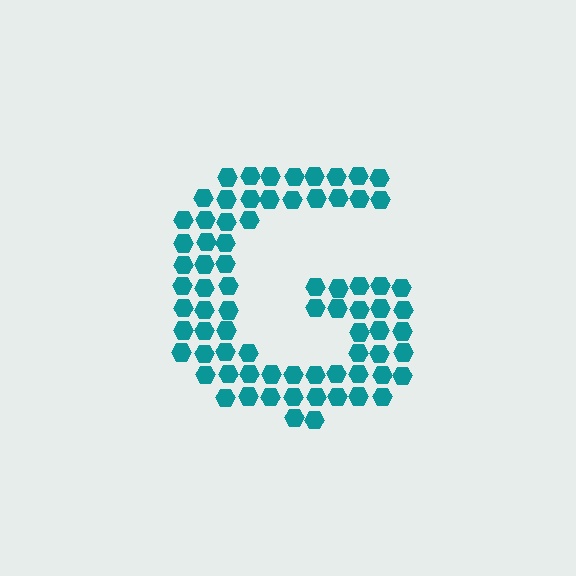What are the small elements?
The small elements are hexagons.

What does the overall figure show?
The overall figure shows the letter G.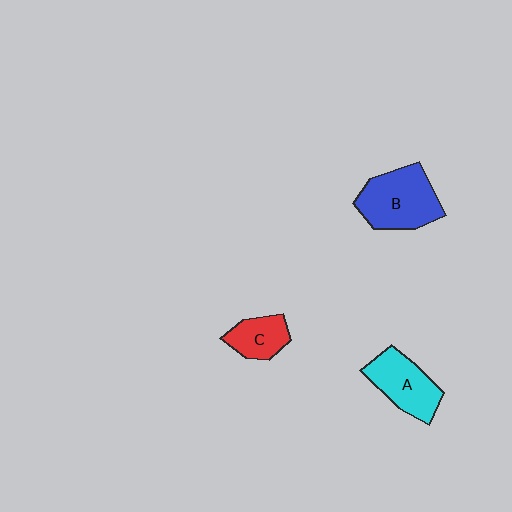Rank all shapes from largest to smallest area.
From largest to smallest: B (blue), A (cyan), C (red).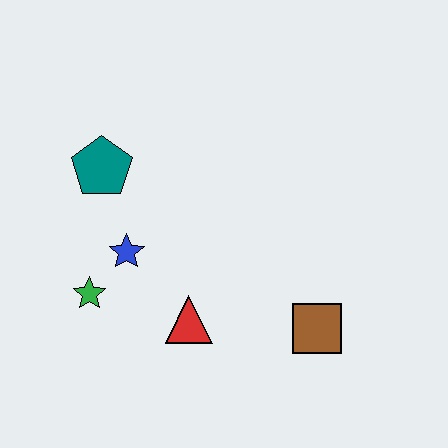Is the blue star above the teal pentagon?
No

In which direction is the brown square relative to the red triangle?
The brown square is to the right of the red triangle.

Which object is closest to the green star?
The blue star is closest to the green star.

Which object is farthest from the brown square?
The teal pentagon is farthest from the brown square.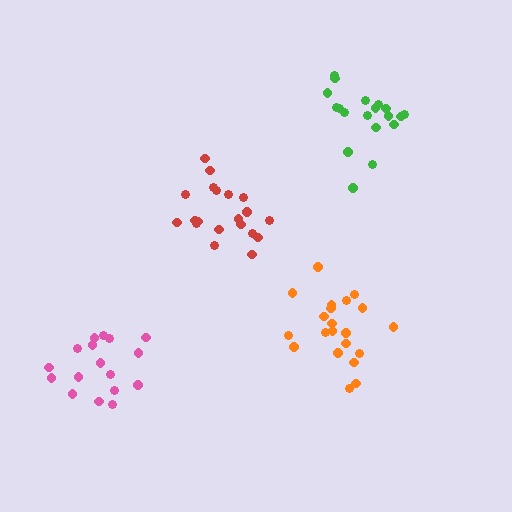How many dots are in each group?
Group 1: 20 dots, Group 2: 19 dots, Group 3: 17 dots, Group 4: 21 dots (77 total).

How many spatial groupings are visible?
There are 4 spatial groupings.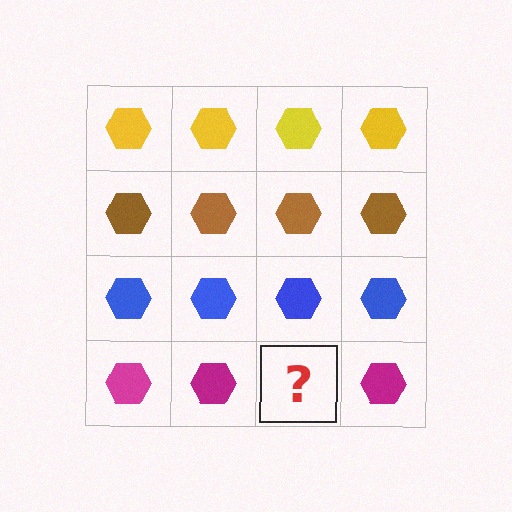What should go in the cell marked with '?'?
The missing cell should contain a magenta hexagon.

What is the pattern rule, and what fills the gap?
The rule is that each row has a consistent color. The gap should be filled with a magenta hexagon.